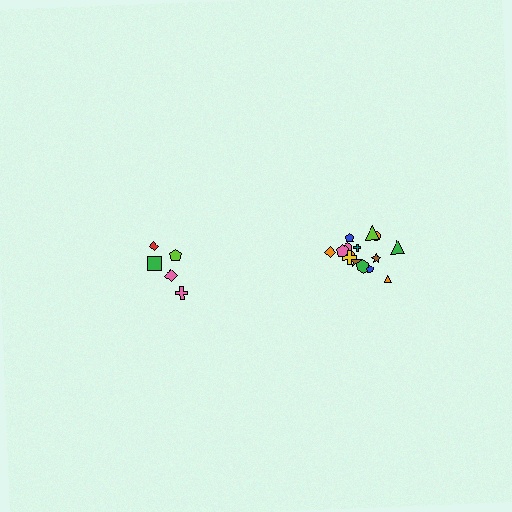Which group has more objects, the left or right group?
The right group.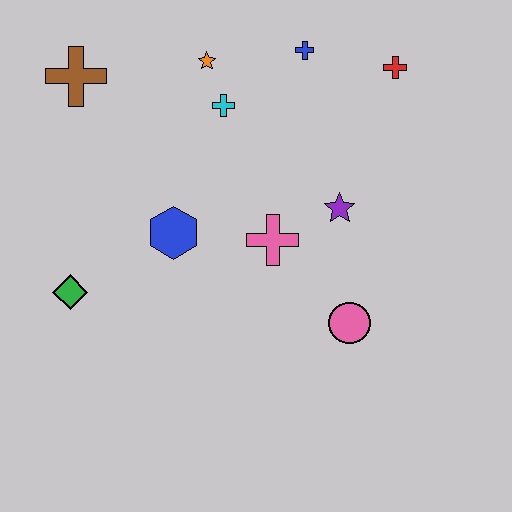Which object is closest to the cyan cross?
The orange star is closest to the cyan cross.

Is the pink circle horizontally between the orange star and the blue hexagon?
No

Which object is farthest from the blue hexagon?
The red cross is farthest from the blue hexagon.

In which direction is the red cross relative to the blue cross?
The red cross is to the right of the blue cross.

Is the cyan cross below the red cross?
Yes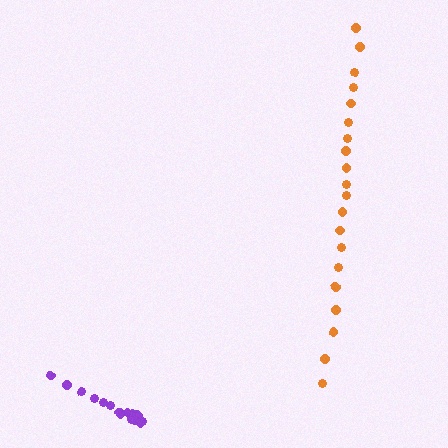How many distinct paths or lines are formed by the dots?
There are 2 distinct paths.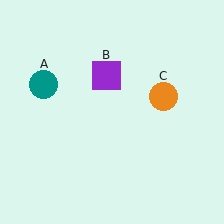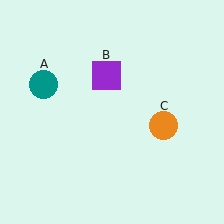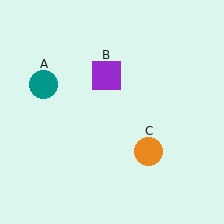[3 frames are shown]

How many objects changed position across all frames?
1 object changed position: orange circle (object C).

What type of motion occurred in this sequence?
The orange circle (object C) rotated clockwise around the center of the scene.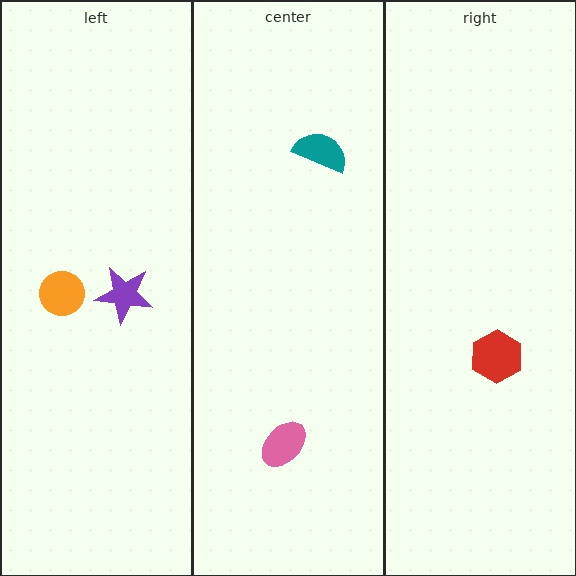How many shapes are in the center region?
2.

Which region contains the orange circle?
The left region.